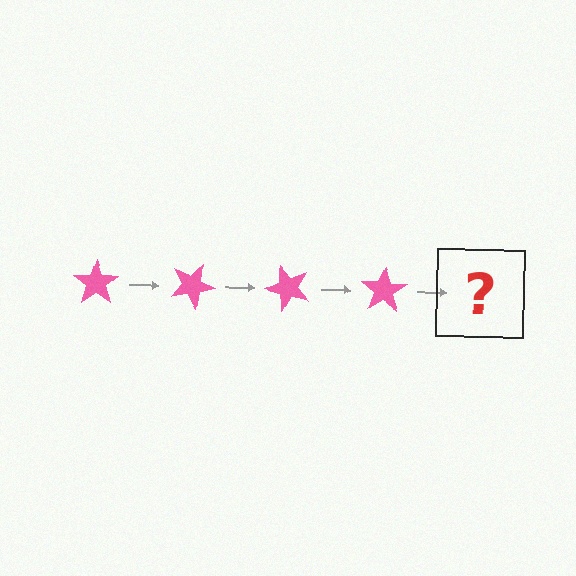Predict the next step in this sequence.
The next step is a pink star rotated 100 degrees.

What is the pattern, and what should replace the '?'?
The pattern is that the star rotates 25 degrees each step. The '?' should be a pink star rotated 100 degrees.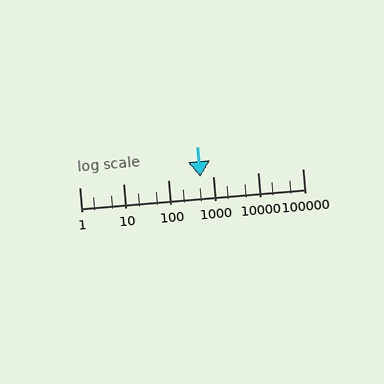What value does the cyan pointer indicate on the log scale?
The pointer indicates approximately 510.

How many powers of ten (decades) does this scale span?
The scale spans 5 decades, from 1 to 100000.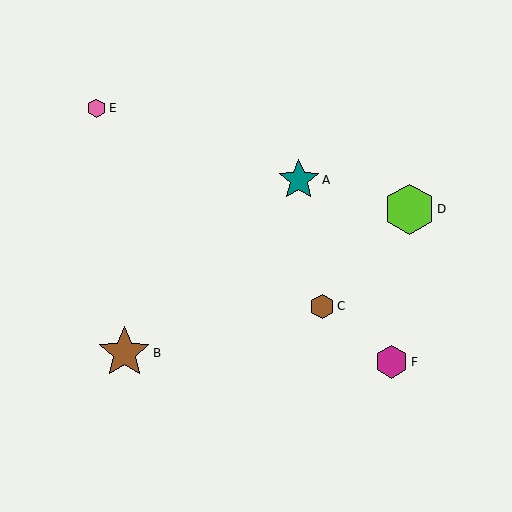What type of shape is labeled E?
Shape E is a pink hexagon.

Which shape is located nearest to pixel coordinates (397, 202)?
The lime hexagon (labeled D) at (409, 209) is nearest to that location.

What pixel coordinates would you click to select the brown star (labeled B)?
Click at (124, 353) to select the brown star B.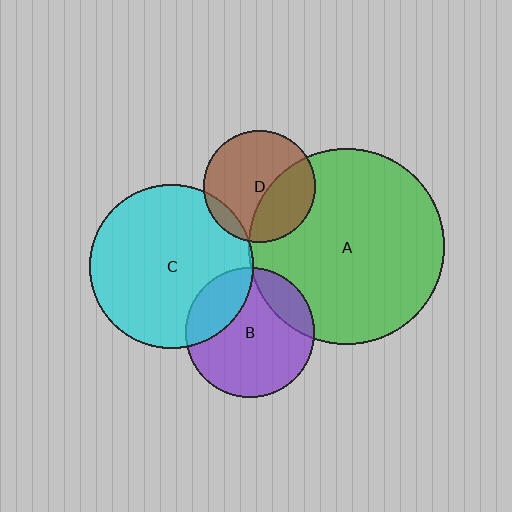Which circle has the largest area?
Circle A (green).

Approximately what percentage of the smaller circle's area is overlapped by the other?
Approximately 15%.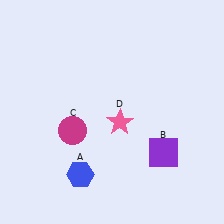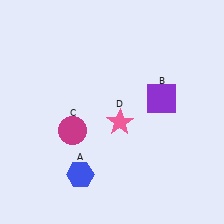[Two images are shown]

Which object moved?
The purple square (B) moved up.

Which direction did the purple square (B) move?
The purple square (B) moved up.